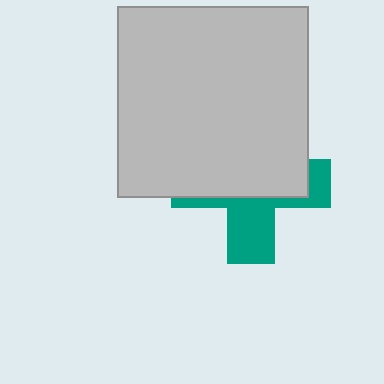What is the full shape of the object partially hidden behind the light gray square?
The partially hidden object is a teal cross.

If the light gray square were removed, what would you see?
You would see the complete teal cross.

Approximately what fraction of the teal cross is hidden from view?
Roughly 61% of the teal cross is hidden behind the light gray square.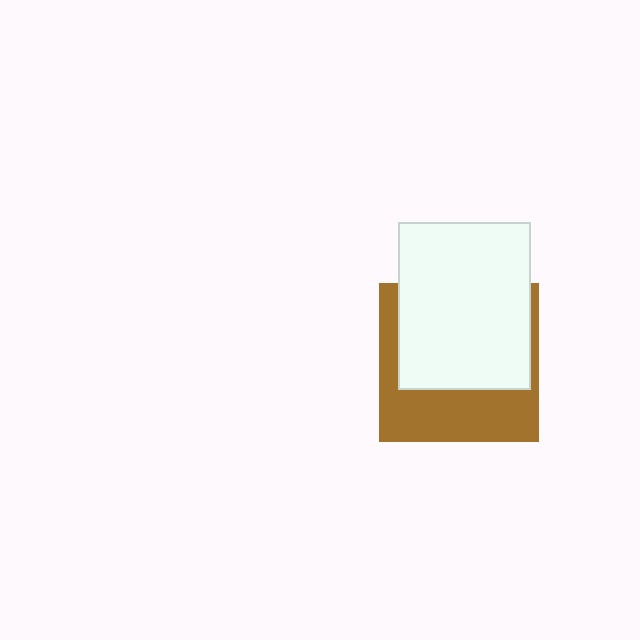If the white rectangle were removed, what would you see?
You would see the complete brown square.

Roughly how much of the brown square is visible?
A small part of it is visible (roughly 44%).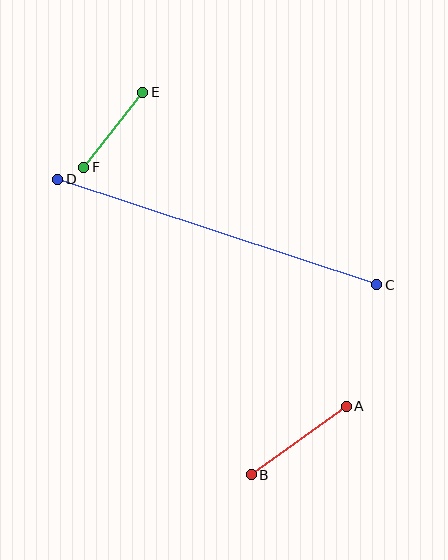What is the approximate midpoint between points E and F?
The midpoint is at approximately (113, 130) pixels.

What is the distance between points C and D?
The distance is approximately 336 pixels.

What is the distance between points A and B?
The distance is approximately 117 pixels.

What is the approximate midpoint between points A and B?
The midpoint is at approximately (299, 441) pixels.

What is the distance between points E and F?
The distance is approximately 96 pixels.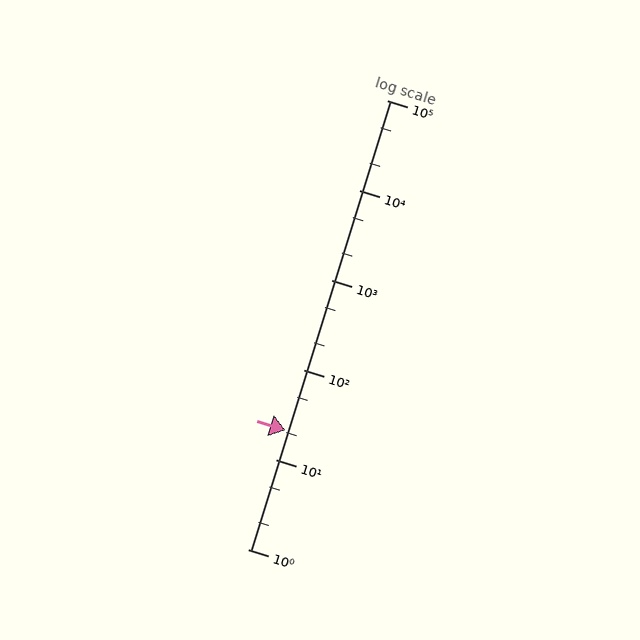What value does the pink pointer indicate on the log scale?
The pointer indicates approximately 21.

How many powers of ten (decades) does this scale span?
The scale spans 5 decades, from 1 to 100000.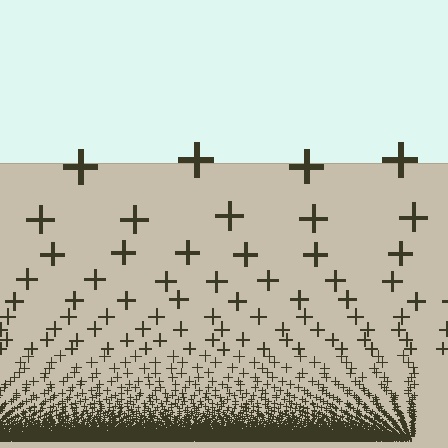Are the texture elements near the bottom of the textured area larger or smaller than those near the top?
Smaller. The gradient is inverted — elements near the bottom are smaller and denser.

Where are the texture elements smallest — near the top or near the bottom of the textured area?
Near the bottom.